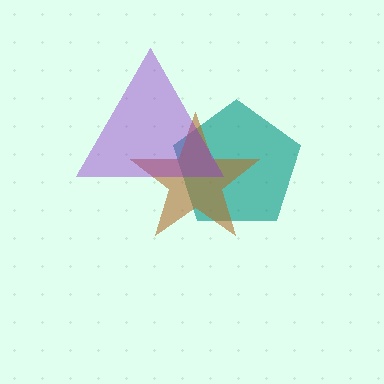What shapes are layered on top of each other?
The layered shapes are: a teal pentagon, a brown star, a purple triangle.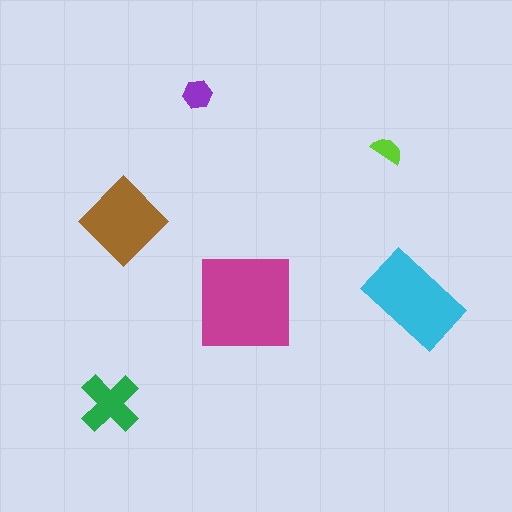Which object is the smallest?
The lime semicircle.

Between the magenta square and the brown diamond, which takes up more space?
The magenta square.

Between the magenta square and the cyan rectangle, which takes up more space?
The magenta square.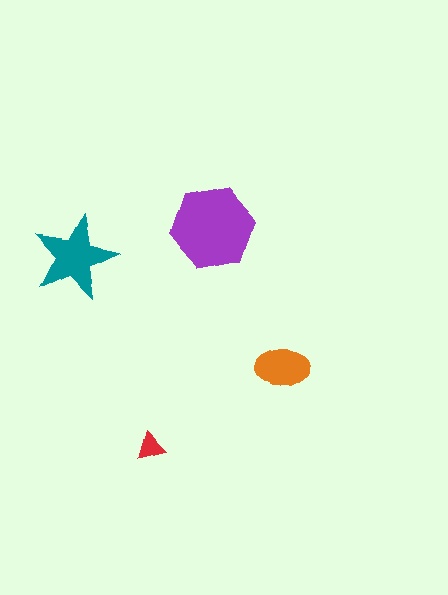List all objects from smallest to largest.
The red triangle, the orange ellipse, the teal star, the purple hexagon.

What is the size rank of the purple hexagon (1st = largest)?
1st.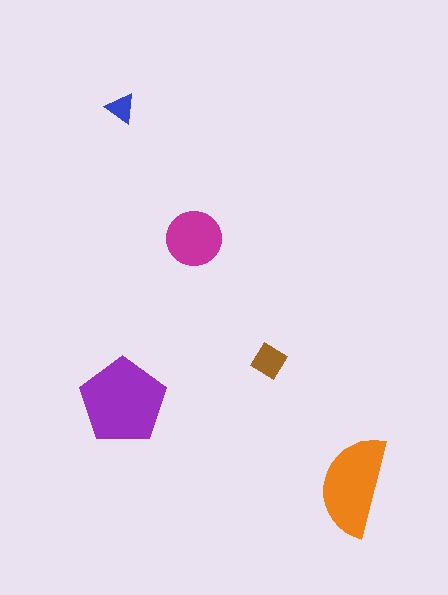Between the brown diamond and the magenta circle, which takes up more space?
The magenta circle.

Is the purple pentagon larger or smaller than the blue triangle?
Larger.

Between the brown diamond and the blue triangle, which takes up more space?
The brown diamond.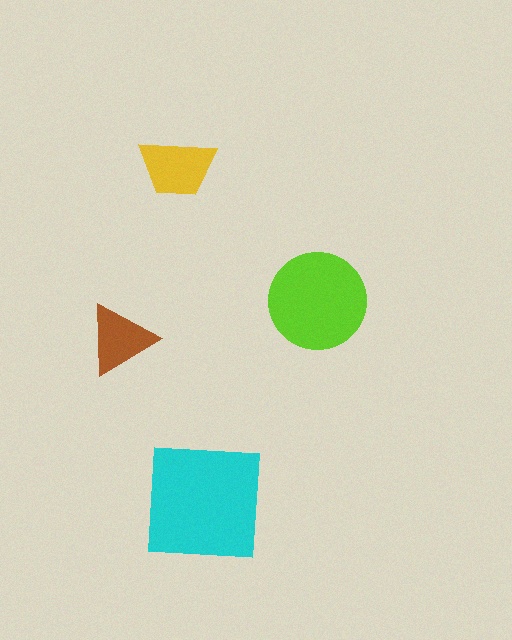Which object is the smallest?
The brown triangle.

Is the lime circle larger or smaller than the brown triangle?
Larger.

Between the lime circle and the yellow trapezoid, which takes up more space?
The lime circle.